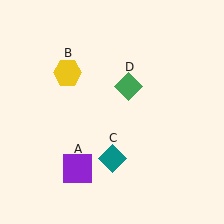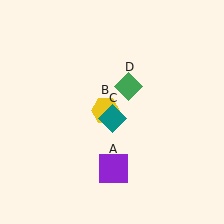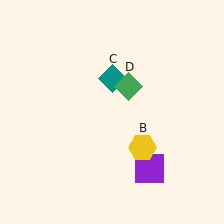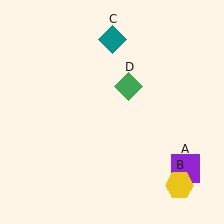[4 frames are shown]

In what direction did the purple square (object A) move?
The purple square (object A) moved right.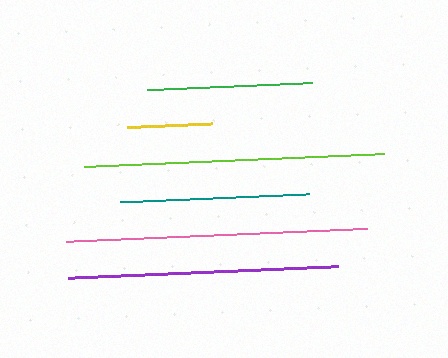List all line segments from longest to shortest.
From longest to shortest: pink, lime, purple, teal, green, yellow.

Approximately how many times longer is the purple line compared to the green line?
The purple line is approximately 1.6 times the length of the green line.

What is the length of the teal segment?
The teal segment is approximately 189 pixels long.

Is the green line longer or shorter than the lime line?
The lime line is longer than the green line.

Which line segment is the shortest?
The yellow line is the shortest at approximately 86 pixels.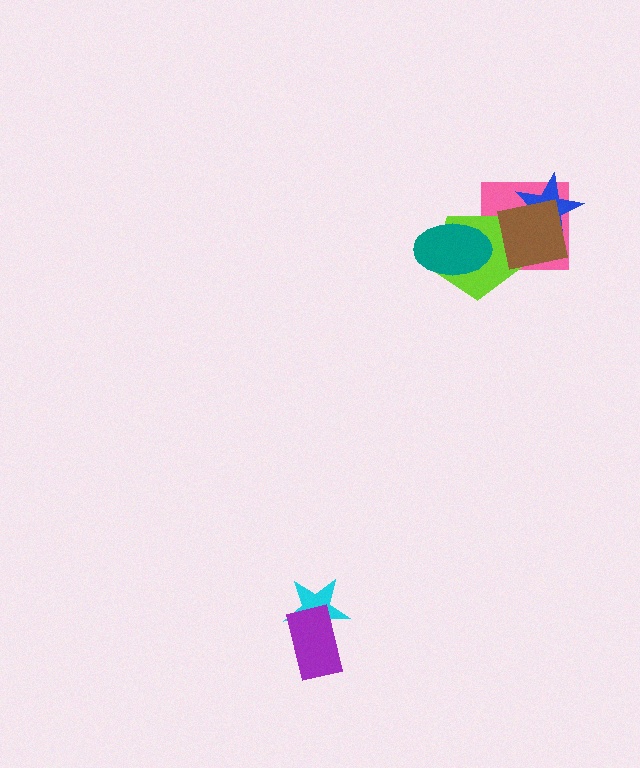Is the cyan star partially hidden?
Yes, it is partially covered by another shape.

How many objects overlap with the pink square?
3 objects overlap with the pink square.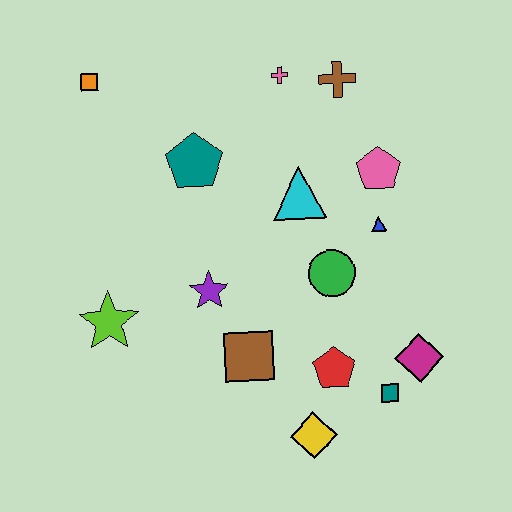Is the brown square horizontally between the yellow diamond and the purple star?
Yes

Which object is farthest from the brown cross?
The yellow diamond is farthest from the brown cross.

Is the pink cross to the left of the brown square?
No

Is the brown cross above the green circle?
Yes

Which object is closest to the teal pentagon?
The cyan triangle is closest to the teal pentagon.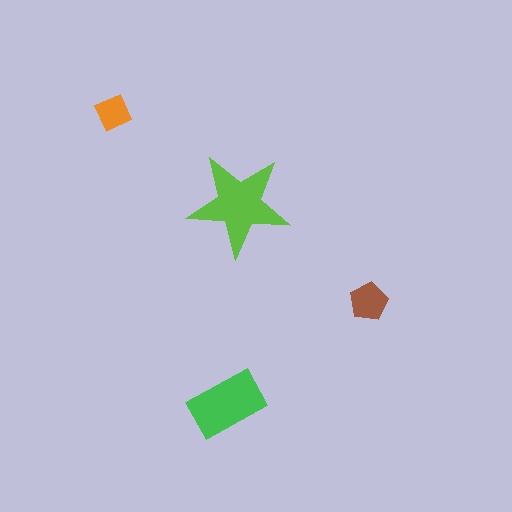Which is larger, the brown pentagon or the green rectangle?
The green rectangle.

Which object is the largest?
The lime star.